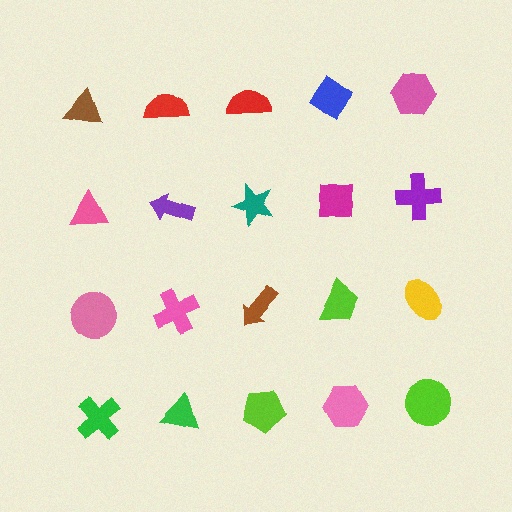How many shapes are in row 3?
5 shapes.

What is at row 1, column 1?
A brown triangle.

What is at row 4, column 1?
A green cross.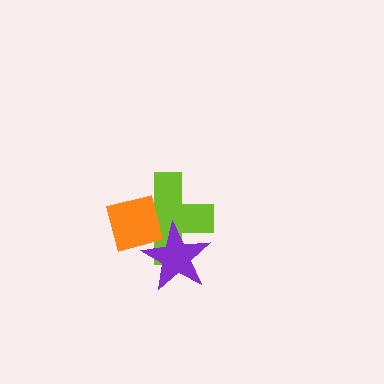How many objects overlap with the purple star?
2 objects overlap with the purple star.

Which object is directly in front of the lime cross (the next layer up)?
The purple star is directly in front of the lime cross.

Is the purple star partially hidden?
Yes, it is partially covered by another shape.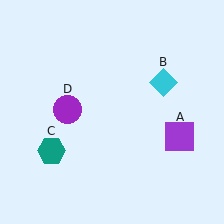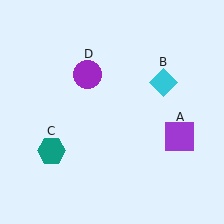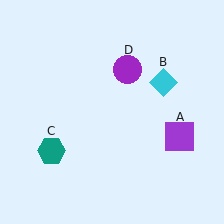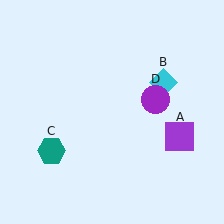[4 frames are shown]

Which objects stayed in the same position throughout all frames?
Purple square (object A) and cyan diamond (object B) and teal hexagon (object C) remained stationary.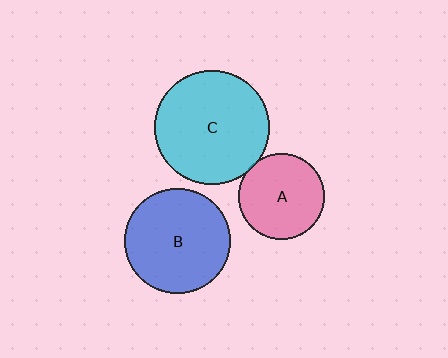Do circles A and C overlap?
Yes.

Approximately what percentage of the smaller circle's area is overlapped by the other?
Approximately 5%.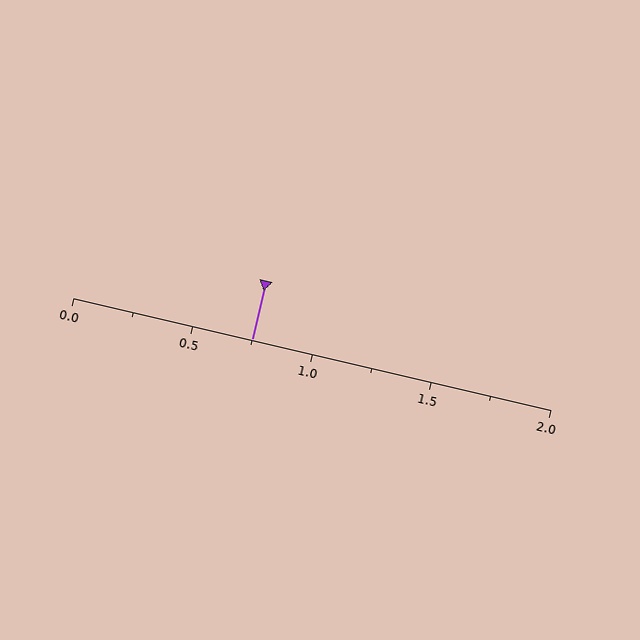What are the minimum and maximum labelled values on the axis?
The axis runs from 0.0 to 2.0.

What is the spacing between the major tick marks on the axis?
The major ticks are spaced 0.5 apart.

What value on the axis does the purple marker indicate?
The marker indicates approximately 0.75.